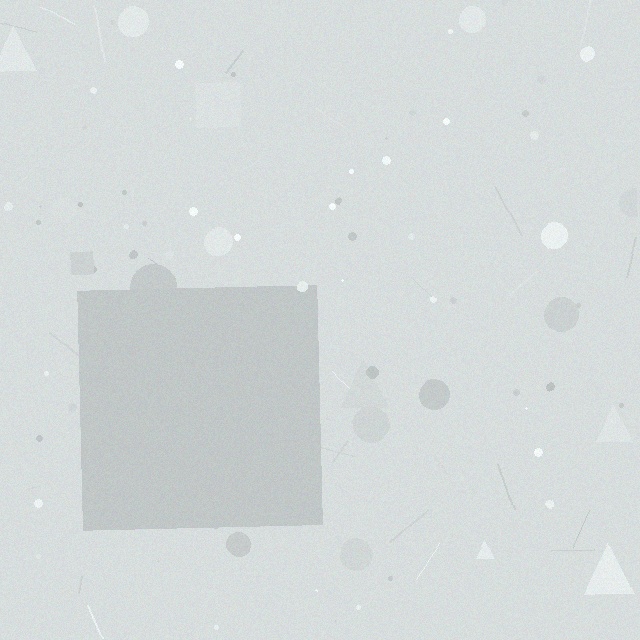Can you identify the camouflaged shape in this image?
The camouflaged shape is a square.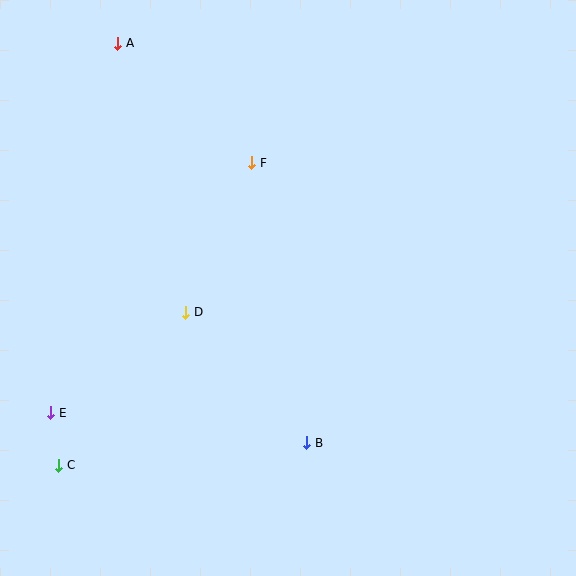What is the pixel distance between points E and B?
The distance between E and B is 258 pixels.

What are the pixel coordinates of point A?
Point A is at (118, 43).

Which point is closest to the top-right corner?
Point F is closest to the top-right corner.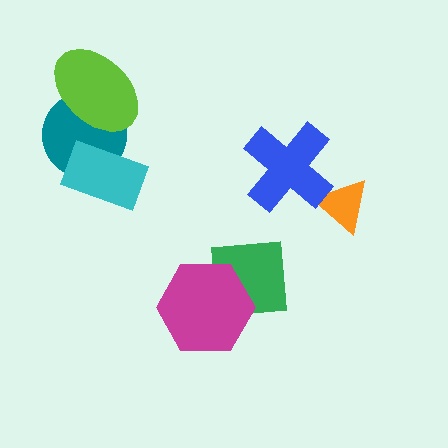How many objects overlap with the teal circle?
2 objects overlap with the teal circle.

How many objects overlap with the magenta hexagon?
1 object overlaps with the magenta hexagon.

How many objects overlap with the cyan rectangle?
1 object overlaps with the cyan rectangle.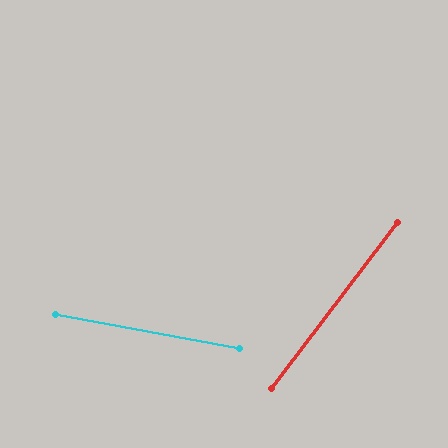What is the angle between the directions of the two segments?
Approximately 63 degrees.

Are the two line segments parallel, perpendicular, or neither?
Neither parallel nor perpendicular — they differ by about 63°.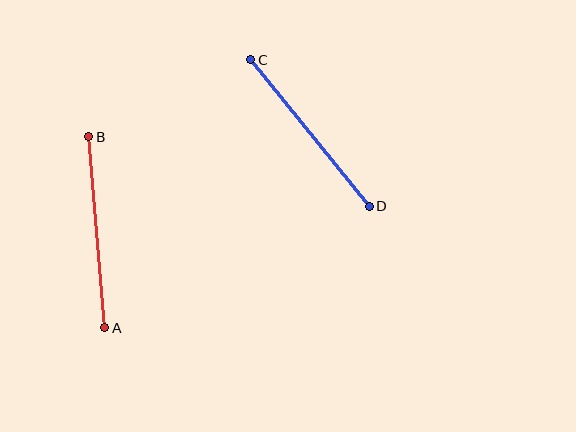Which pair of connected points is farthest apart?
Points A and B are farthest apart.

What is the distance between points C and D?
The distance is approximately 188 pixels.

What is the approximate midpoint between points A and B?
The midpoint is at approximately (97, 232) pixels.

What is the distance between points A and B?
The distance is approximately 192 pixels.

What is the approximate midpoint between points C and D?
The midpoint is at approximately (310, 133) pixels.